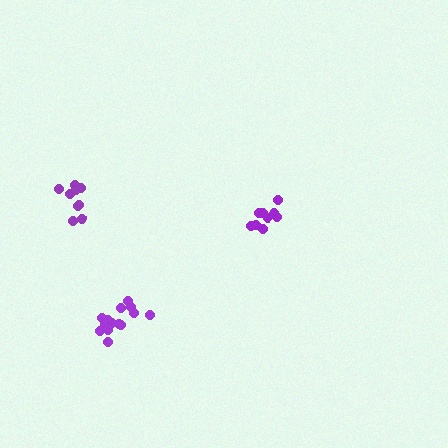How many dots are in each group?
Group 1: 15 dots, Group 2: 9 dots, Group 3: 9 dots (33 total).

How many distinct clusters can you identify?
There are 3 distinct clusters.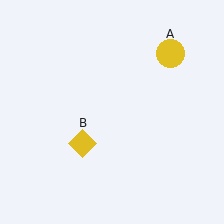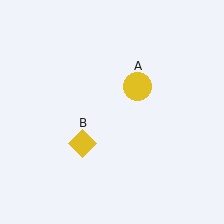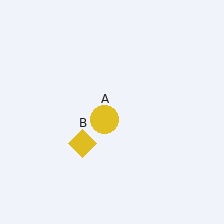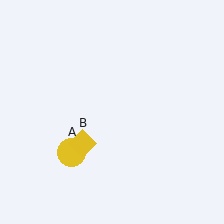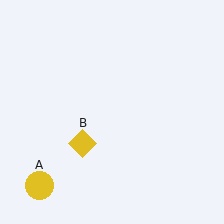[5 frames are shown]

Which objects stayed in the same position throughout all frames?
Yellow diamond (object B) remained stationary.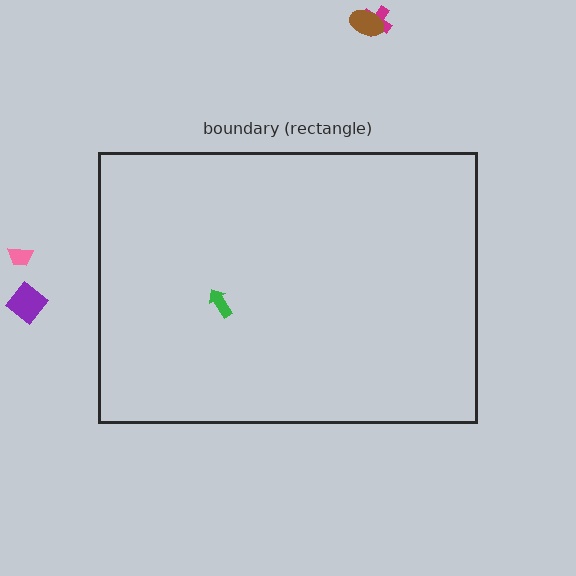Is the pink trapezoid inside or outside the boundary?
Outside.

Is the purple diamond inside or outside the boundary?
Outside.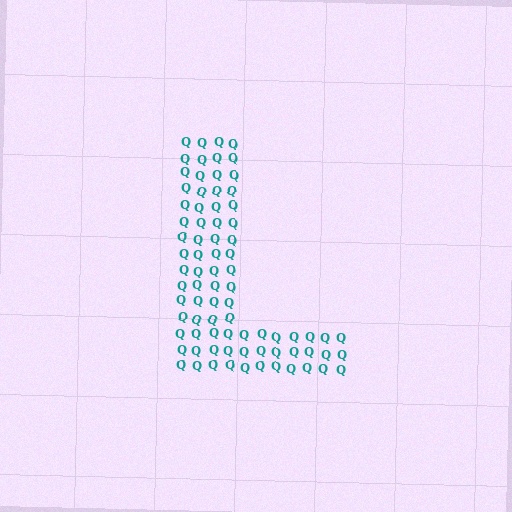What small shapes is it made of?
It is made of small letter Q's.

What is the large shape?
The large shape is the letter L.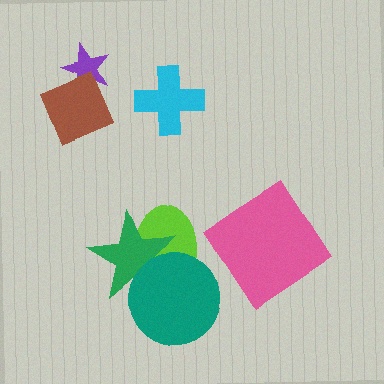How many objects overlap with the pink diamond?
0 objects overlap with the pink diamond.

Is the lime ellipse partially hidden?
Yes, it is partially covered by another shape.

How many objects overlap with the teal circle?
2 objects overlap with the teal circle.